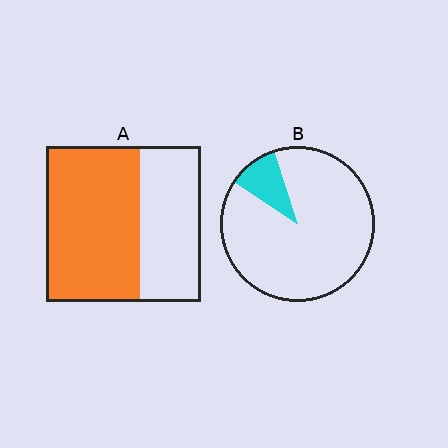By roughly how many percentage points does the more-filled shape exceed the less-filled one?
By roughly 50 percentage points (A over B).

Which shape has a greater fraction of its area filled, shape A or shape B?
Shape A.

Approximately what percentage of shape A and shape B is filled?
A is approximately 60% and B is approximately 10%.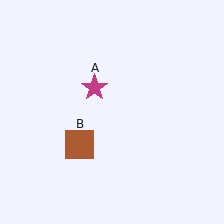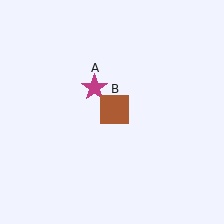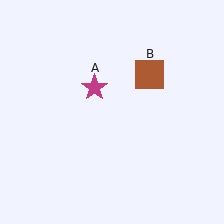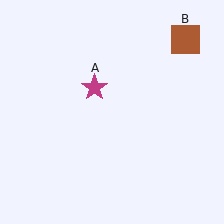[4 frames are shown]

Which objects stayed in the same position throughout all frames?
Magenta star (object A) remained stationary.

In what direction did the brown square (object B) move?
The brown square (object B) moved up and to the right.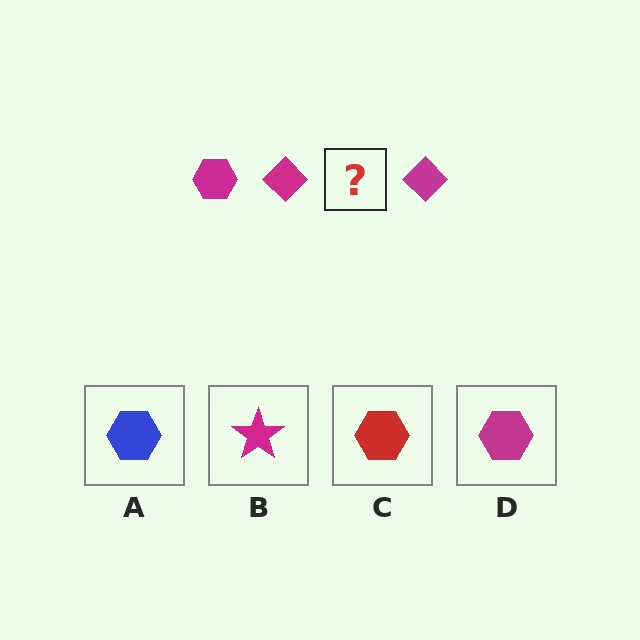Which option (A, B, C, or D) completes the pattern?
D.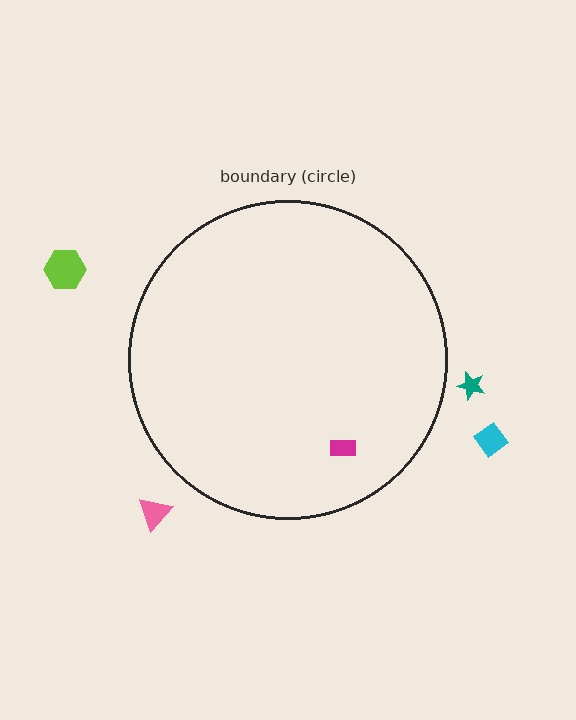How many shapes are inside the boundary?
1 inside, 4 outside.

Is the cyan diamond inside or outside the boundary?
Outside.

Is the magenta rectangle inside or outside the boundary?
Inside.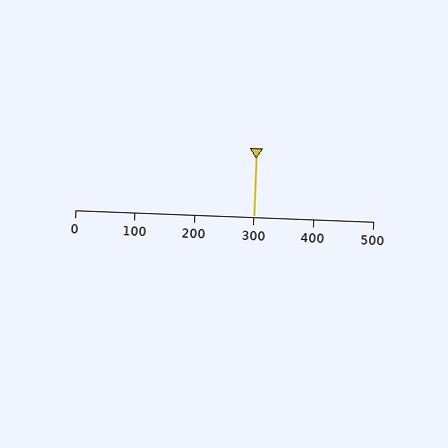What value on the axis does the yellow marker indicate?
The marker indicates approximately 300.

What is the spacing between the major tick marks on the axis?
The major ticks are spaced 100 apart.